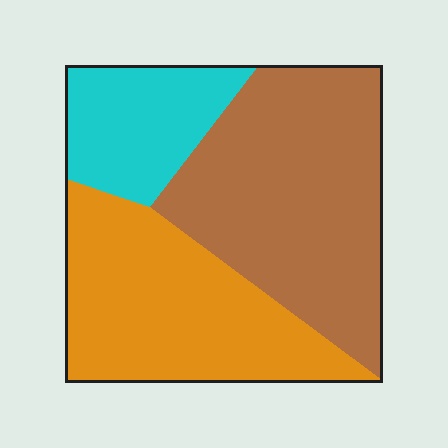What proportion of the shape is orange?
Orange covers around 35% of the shape.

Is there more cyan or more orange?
Orange.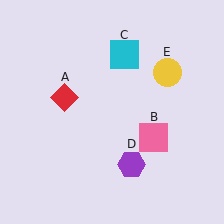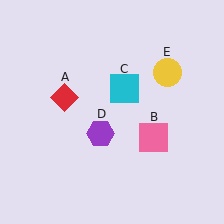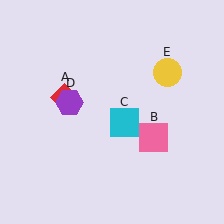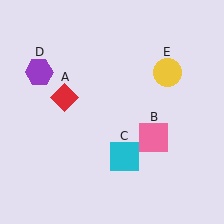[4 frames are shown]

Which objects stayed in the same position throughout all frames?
Red diamond (object A) and pink square (object B) and yellow circle (object E) remained stationary.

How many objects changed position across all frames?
2 objects changed position: cyan square (object C), purple hexagon (object D).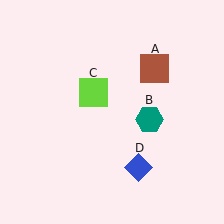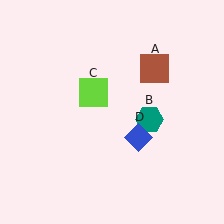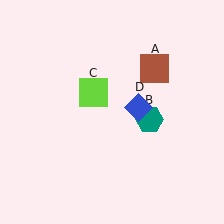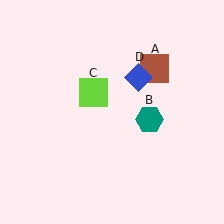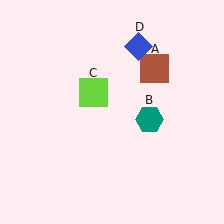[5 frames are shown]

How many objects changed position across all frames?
1 object changed position: blue diamond (object D).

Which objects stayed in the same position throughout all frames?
Brown square (object A) and teal hexagon (object B) and lime square (object C) remained stationary.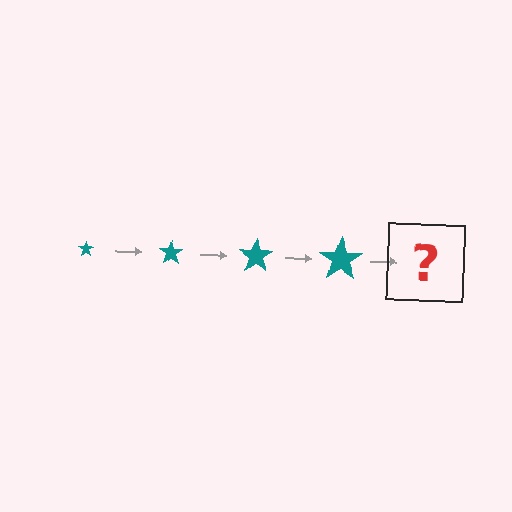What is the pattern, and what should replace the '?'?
The pattern is that the star gets progressively larger each step. The '?' should be a teal star, larger than the previous one.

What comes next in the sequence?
The next element should be a teal star, larger than the previous one.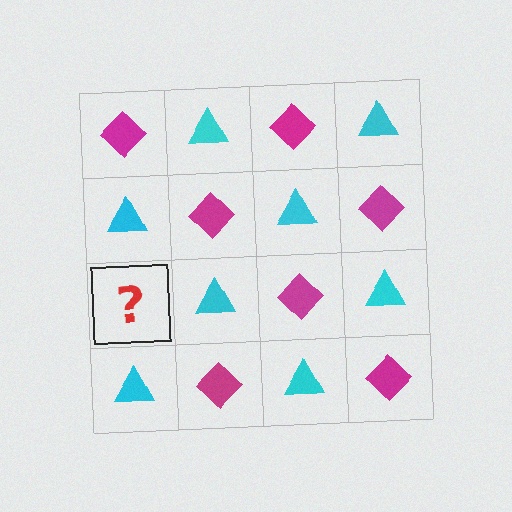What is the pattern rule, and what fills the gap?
The rule is that it alternates magenta diamond and cyan triangle in a checkerboard pattern. The gap should be filled with a magenta diamond.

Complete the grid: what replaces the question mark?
The question mark should be replaced with a magenta diamond.